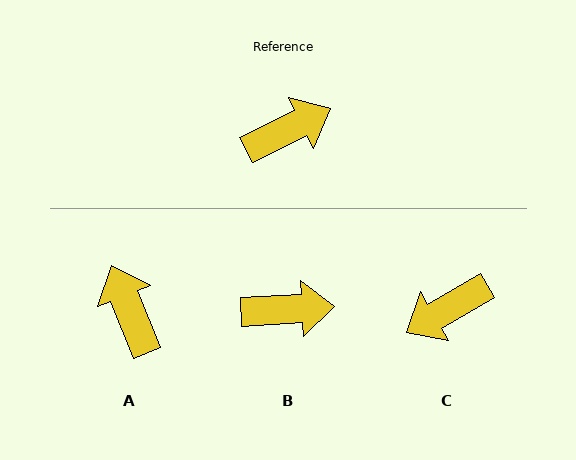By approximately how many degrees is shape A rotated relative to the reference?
Approximately 86 degrees counter-clockwise.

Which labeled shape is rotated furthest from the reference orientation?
C, about 176 degrees away.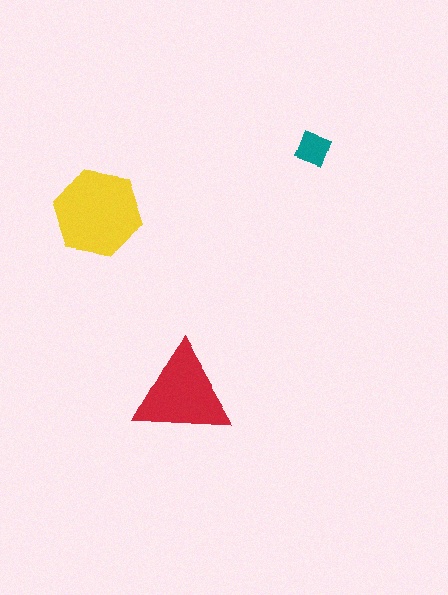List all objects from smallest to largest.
The teal diamond, the red triangle, the yellow hexagon.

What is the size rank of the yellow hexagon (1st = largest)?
1st.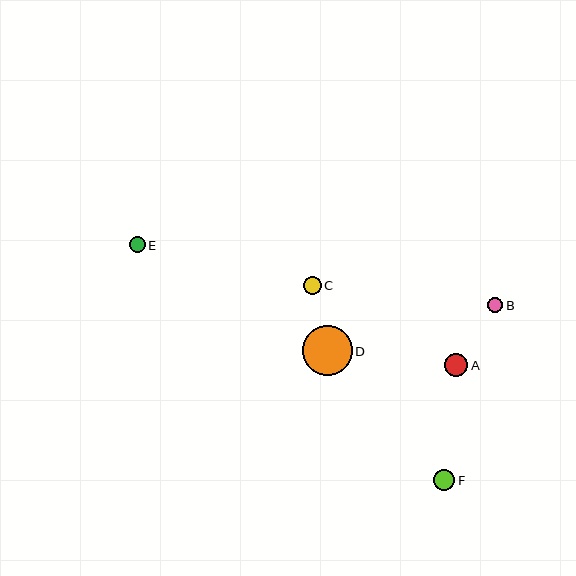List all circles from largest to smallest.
From largest to smallest: D, A, F, C, E, B.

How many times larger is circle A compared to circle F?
Circle A is approximately 1.1 times the size of circle F.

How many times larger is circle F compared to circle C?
Circle F is approximately 1.2 times the size of circle C.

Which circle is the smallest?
Circle B is the smallest with a size of approximately 15 pixels.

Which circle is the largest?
Circle D is the largest with a size of approximately 49 pixels.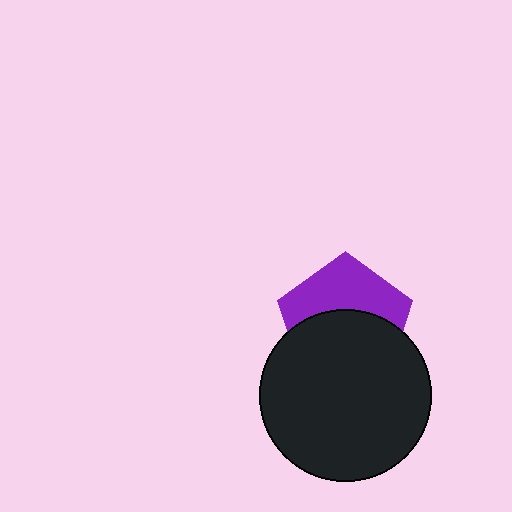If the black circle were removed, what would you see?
You would see the complete purple pentagon.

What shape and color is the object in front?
The object in front is a black circle.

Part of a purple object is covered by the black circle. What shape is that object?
It is a pentagon.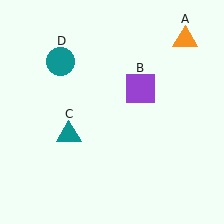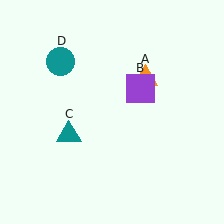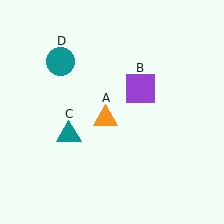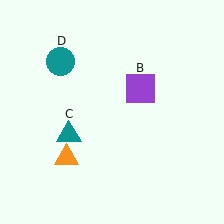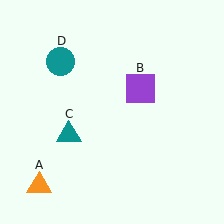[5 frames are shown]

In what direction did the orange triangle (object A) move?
The orange triangle (object A) moved down and to the left.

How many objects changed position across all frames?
1 object changed position: orange triangle (object A).